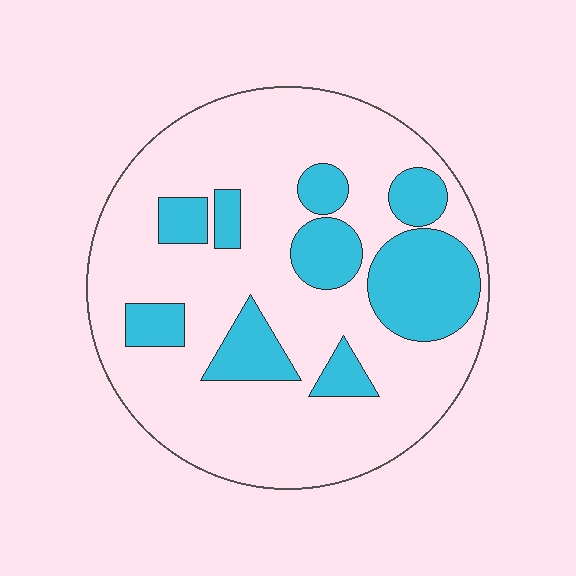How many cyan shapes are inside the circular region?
9.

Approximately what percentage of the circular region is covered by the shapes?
Approximately 25%.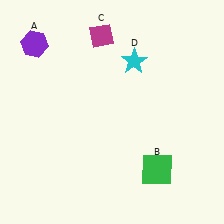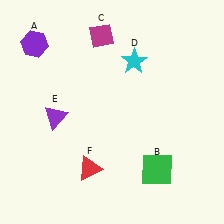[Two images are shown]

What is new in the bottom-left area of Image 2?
A red triangle (F) was added in the bottom-left area of Image 2.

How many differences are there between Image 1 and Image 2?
There are 2 differences between the two images.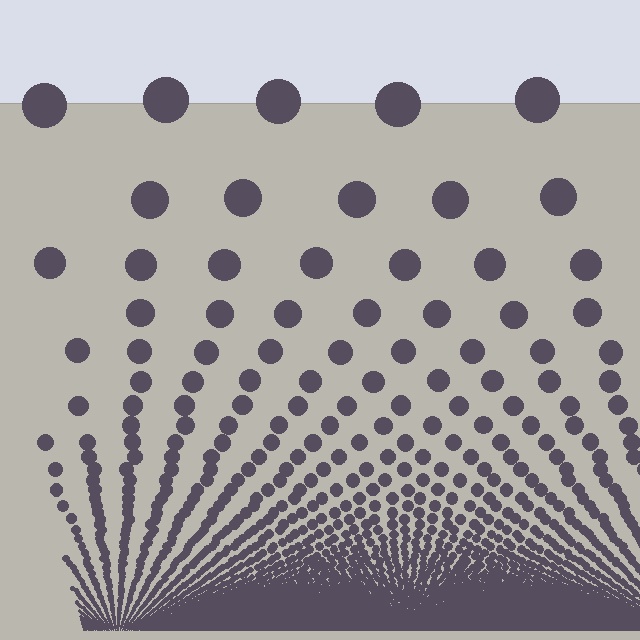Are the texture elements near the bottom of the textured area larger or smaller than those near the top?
Smaller. The gradient is inverted — elements near the bottom are smaller and denser.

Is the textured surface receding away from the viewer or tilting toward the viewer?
The surface appears to tilt toward the viewer. Texture elements get larger and sparser toward the top.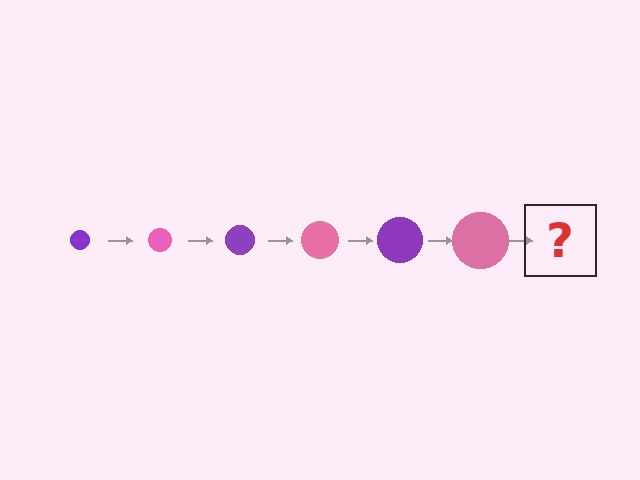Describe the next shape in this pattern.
It should be a purple circle, larger than the previous one.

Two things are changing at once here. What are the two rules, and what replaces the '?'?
The two rules are that the circle grows larger each step and the color cycles through purple and pink. The '?' should be a purple circle, larger than the previous one.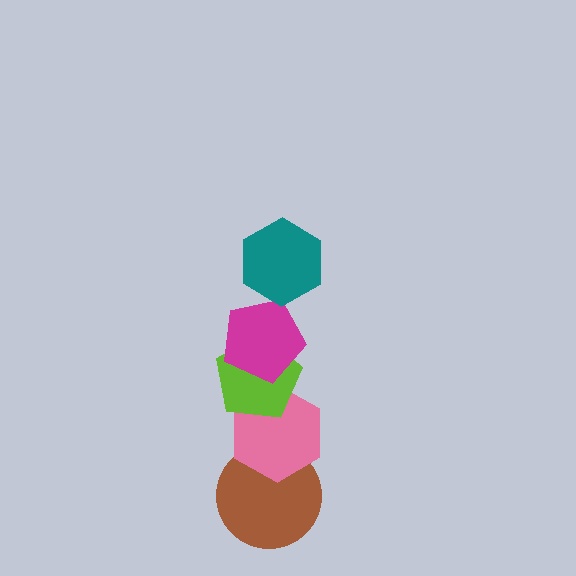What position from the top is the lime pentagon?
The lime pentagon is 3rd from the top.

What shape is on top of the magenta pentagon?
The teal hexagon is on top of the magenta pentagon.